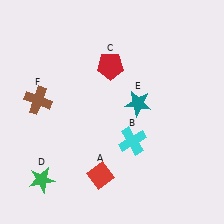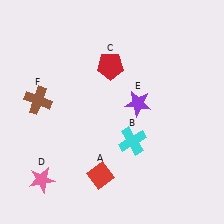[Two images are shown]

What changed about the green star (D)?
In Image 1, D is green. In Image 2, it changed to pink.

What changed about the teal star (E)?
In Image 1, E is teal. In Image 2, it changed to purple.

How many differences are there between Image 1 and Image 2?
There are 2 differences between the two images.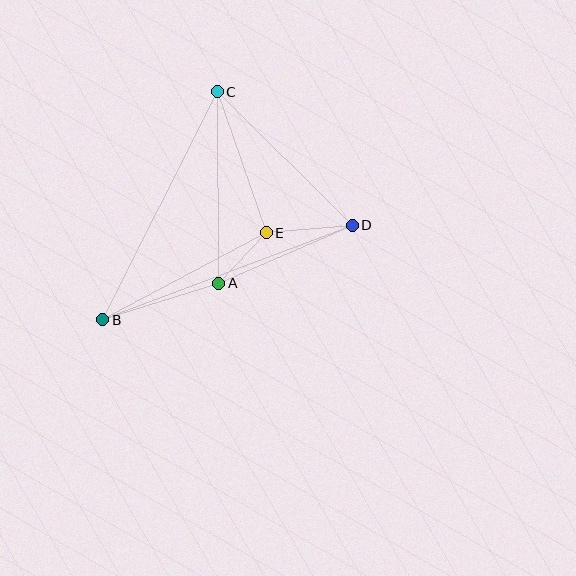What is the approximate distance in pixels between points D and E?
The distance between D and E is approximately 86 pixels.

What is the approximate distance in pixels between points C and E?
The distance between C and E is approximately 149 pixels.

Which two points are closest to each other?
Points A and E are closest to each other.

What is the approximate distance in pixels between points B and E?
The distance between B and E is approximately 185 pixels.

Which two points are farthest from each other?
Points B and D are farthest from each other.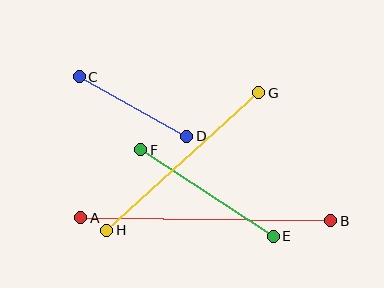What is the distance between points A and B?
The distance is approximately 250 pixels.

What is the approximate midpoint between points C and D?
The midpoint is at approximately (133, 107) pixels.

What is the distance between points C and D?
The distance is approximately 123 pixels.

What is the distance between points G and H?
The distance is approximately 205 pixels.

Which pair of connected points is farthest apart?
Points A and B are farthest apart.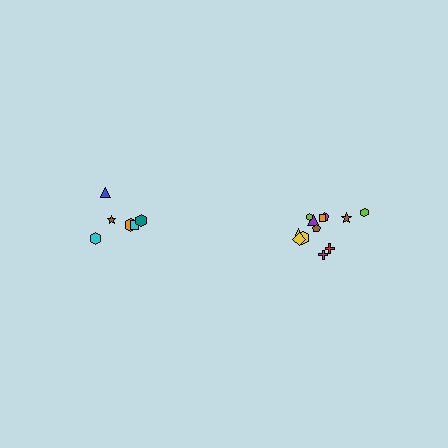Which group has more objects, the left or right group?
The right group.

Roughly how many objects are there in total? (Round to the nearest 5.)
Roughly 20 objects in total.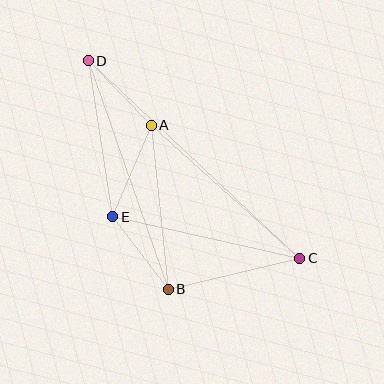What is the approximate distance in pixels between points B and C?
The distance between B and C is approximately 135 pixels.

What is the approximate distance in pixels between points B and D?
The distance between B and D is approximately 242 pixels.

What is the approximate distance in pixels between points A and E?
The distance between A and E is approximately 99 pixels.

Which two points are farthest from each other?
Points C and D are farthest from each other.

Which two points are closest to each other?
Points A and D are closest to each other.